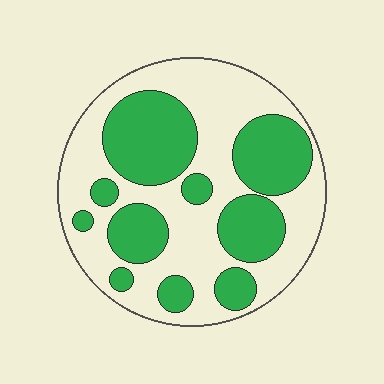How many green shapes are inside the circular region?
10.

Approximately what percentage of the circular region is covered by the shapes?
Approximately 40%.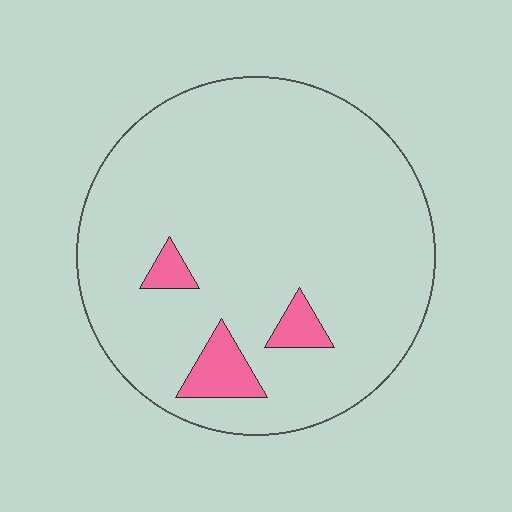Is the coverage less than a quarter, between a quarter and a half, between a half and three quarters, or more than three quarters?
Less than a quarter.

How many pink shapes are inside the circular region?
3.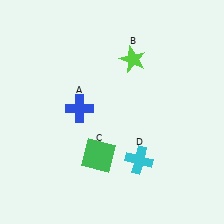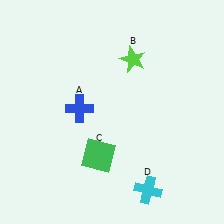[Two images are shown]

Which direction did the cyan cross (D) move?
The cyan cross (D) moved down.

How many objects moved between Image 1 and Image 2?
1 object moved between the two images.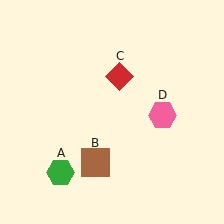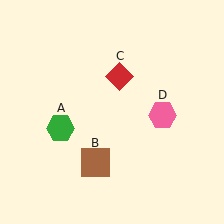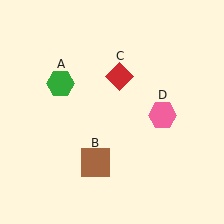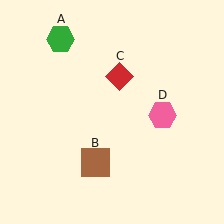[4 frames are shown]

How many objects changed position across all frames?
1 object changed position: green hexagon (object A).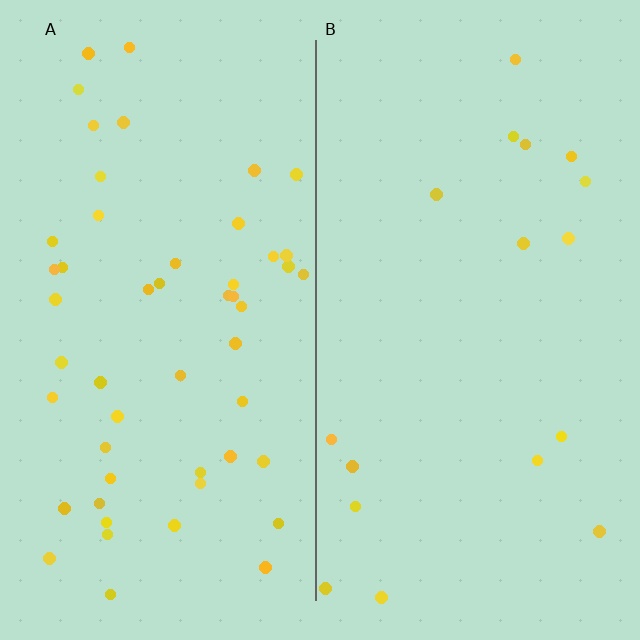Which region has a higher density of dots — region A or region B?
A (the left).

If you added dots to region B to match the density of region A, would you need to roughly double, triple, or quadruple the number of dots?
Approximately triple.